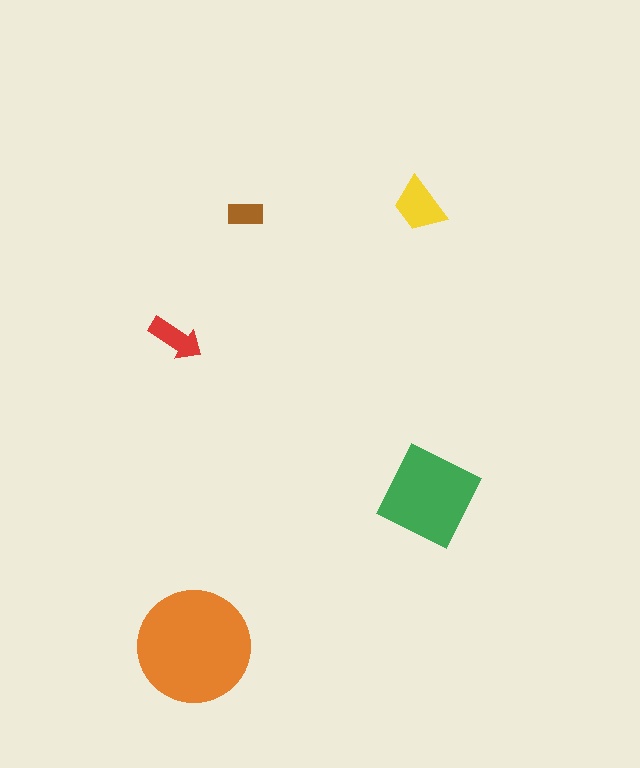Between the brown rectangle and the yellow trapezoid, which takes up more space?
The yellow trapezoid.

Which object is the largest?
The orange circle.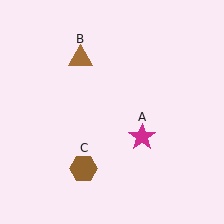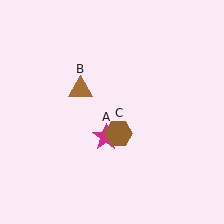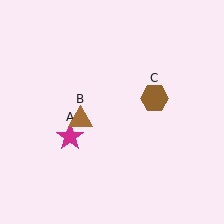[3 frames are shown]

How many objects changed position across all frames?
3 objects changed position: magenta star (object A), brown triangle (object B), brown hexagon (object C).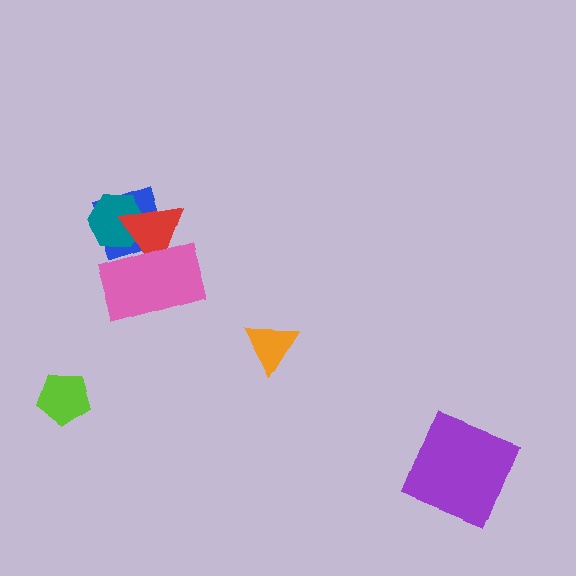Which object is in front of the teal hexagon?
The red triangle is in front of the teal hexagon.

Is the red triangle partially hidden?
Yes, it is partially covered by another shape.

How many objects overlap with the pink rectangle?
2 objects overlap with the pink rectangle.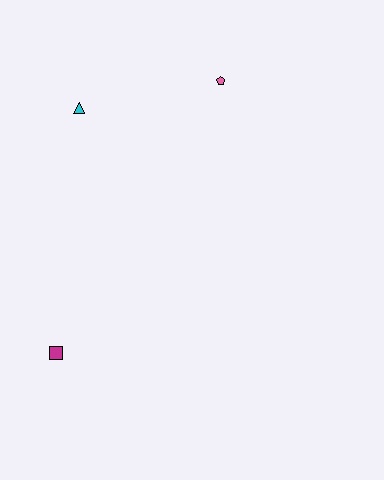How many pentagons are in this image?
There is 1 pentagon.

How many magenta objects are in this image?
There is 1 magenta object.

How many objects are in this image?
There are 3 objects.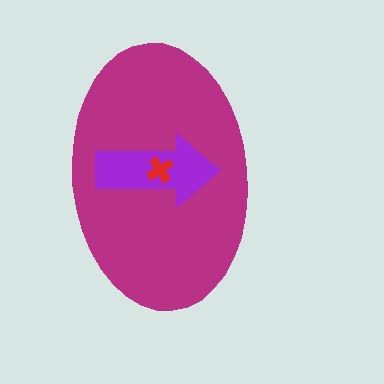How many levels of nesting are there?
3.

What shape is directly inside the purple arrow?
The red cross.